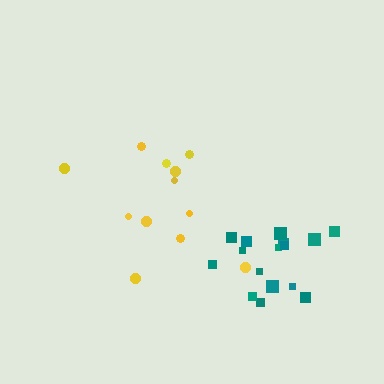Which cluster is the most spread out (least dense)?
Yellow.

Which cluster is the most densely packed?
Teal.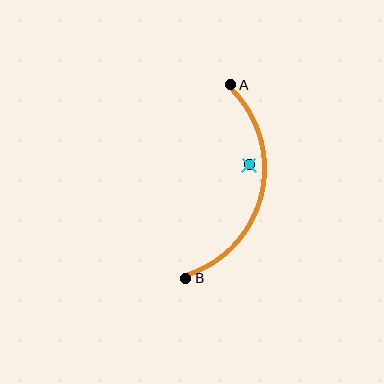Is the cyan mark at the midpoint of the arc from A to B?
No — the cyan mark does not lie on the arc at all. It sits slightly inside the curve.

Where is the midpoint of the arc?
The arc midpoint is the point on the curve farthest from the straight line joining A and B. It sits to the right of that line.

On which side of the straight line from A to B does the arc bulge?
The arc bulges to the right of the straight line connecting A and B.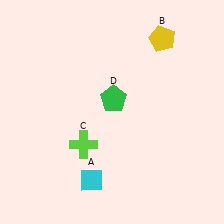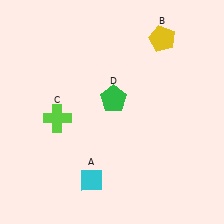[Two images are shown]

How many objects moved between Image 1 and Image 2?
1 object moved between the two images.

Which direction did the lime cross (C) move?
The lime cross (C) moved up.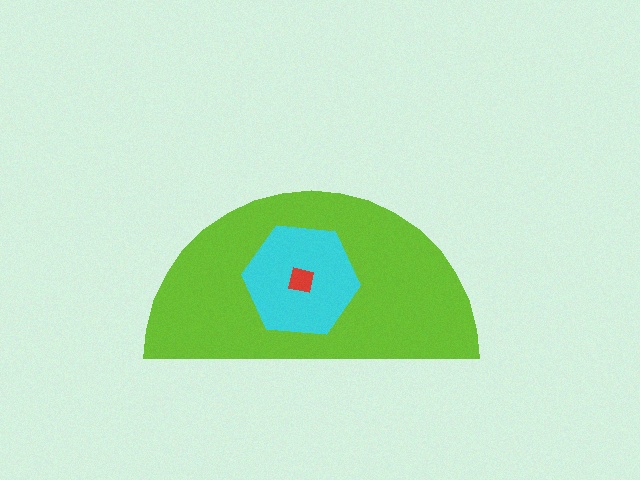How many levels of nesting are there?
3.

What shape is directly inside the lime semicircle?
The cyan hexagon.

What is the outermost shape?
The lime semicircle.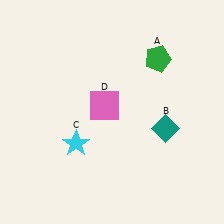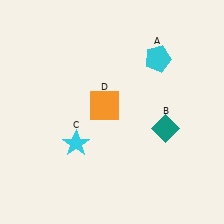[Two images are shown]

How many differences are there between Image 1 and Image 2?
There are 2 differences between the two images.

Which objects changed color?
A changed from green to cyan. D changed from pink to orange.